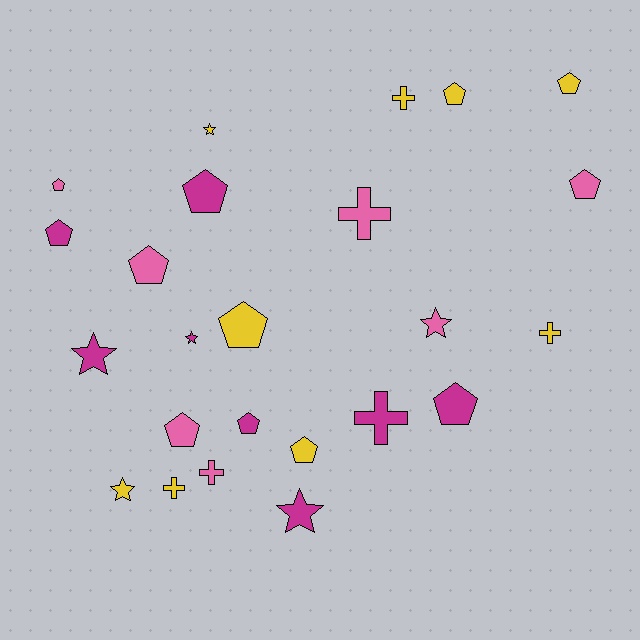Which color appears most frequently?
Yellow, with 9 objects.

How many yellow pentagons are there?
There are 4 yellow pentagons.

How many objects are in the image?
There are 24 objects.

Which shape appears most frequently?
Pentagon, with 12 objects.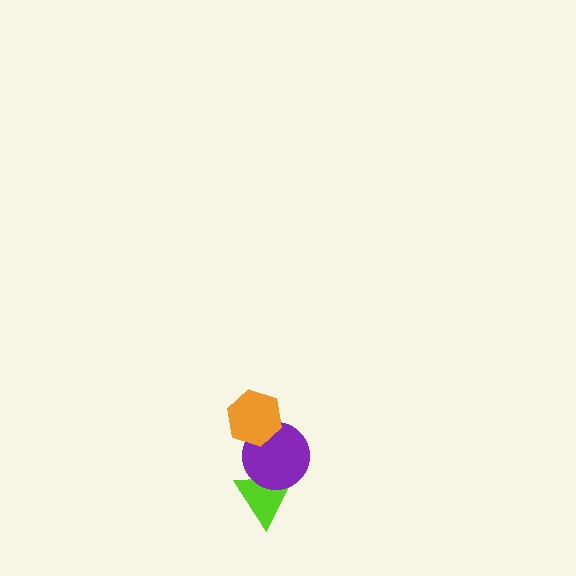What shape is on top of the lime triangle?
The purple circle is on top of the lime triangle.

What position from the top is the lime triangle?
The lime triangle is 3rd from the top.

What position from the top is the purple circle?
The purple circle is 2nd from the top.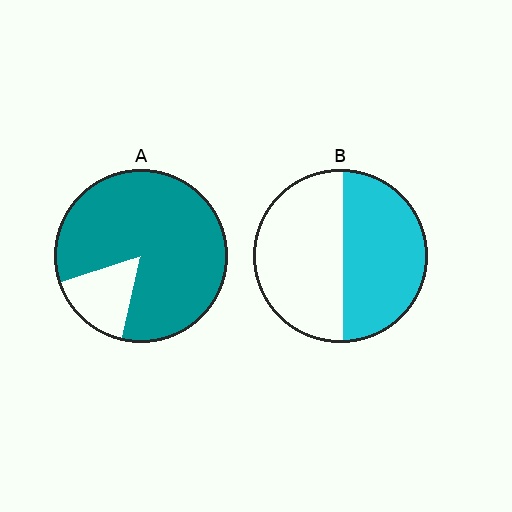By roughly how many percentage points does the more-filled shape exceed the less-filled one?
By roughly 35 percentage points (A over B).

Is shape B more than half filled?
Roughly half.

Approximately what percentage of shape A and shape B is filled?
A is approximately 85% and B is approximately 50%.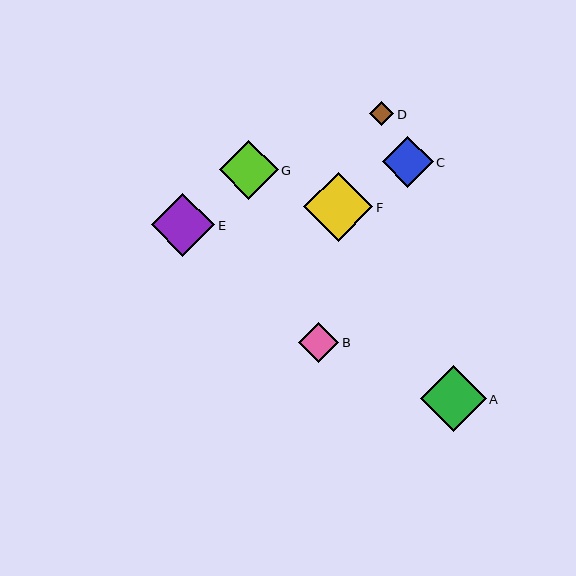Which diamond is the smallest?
Diamond D is the smallest with a size of approximately 24 pixels.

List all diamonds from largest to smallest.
From largest to smallest: F, A, E, G, C, B, D.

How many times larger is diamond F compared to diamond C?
Diamond F is approximately 1.4 times the size of diamond C.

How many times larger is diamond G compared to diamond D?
Diamond G is approximately 2.4 times the size of diamond D.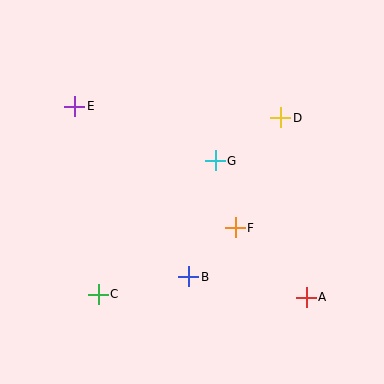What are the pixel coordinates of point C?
Point C is at (98, 294).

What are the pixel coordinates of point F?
Point F is at (235, 228).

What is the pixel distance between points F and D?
The distance between F and D is 119 pixels.